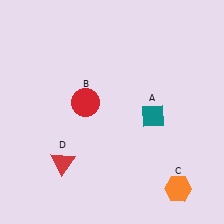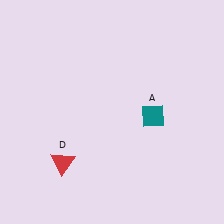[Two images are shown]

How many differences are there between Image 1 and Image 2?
There are 2 differences between the two images.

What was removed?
The orange hexagon (C), the red circle (B) were removed in Image 2.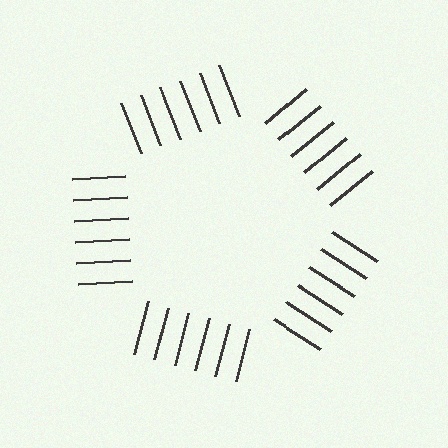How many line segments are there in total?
30 — 6 along each of the 5 edges.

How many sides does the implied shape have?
5 sides — the line-ends trace a pentagon.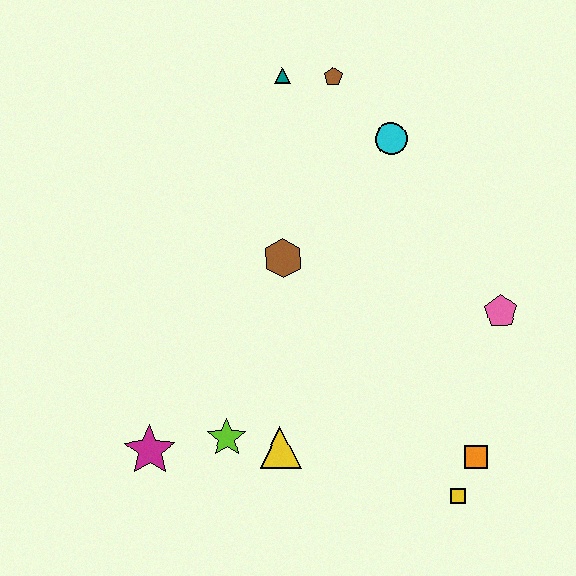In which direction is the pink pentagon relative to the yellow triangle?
The pink pentagon is to the right of the yellow triangle.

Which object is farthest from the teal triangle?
The yellow square is farthest from the teal triangle.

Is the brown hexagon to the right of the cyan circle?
No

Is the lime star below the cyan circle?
Yes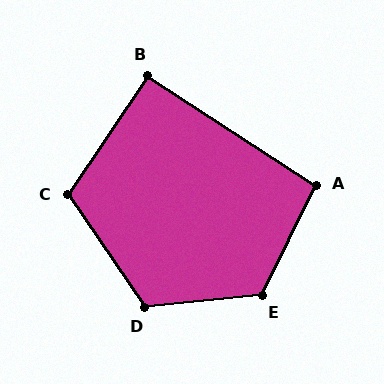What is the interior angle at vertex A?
Approximately 97 degrees (obtuse).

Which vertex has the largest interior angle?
E, at approximately 122 degrees.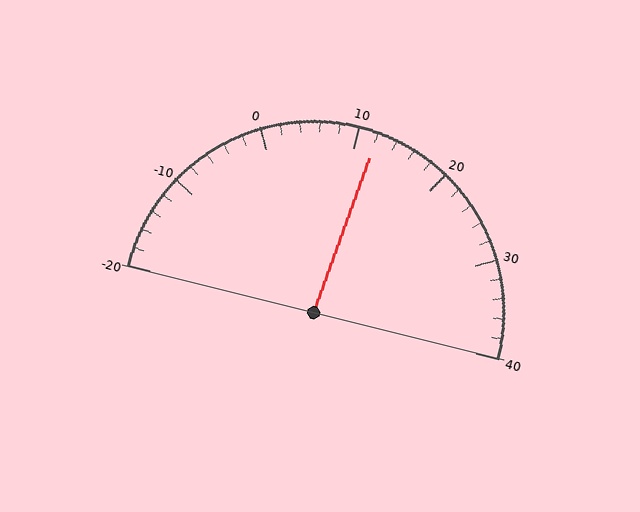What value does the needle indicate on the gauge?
The needle indicates approximately 12.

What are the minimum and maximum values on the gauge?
The gauge ranges from -20 to 40.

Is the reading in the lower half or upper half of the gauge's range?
The reading is in the upper half of the range (-20 to 40).